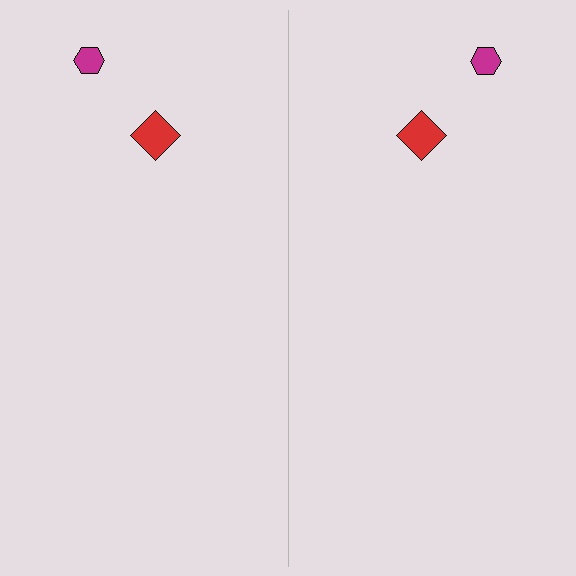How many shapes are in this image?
There are 4 shapes in this image.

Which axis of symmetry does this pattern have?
The pattern has a vertical axis of symmetry running through the center of the image.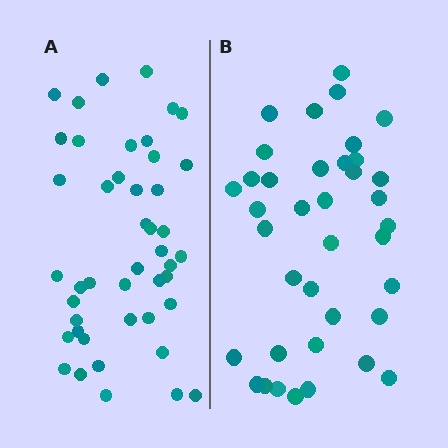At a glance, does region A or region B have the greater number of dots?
Region A (the left region) has more dots.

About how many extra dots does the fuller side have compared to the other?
Region A has roughly 8 or so more dots than region B.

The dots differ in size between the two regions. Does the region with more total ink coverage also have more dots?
No. Region B has more total ink coverage because its dots are larger, but region A actually contains more individual dots. Total area can be misleading — the number of items is what matters here.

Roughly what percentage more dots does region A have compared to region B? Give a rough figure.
About 20% more.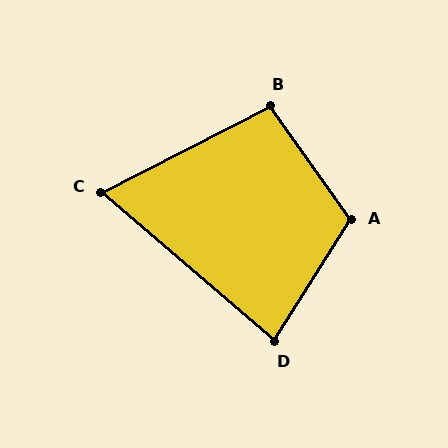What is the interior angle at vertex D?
Approximately 82 degrees (acute).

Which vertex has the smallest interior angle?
C, at approximately 68 degrees.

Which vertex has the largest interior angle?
A, at approximately 112 degrees.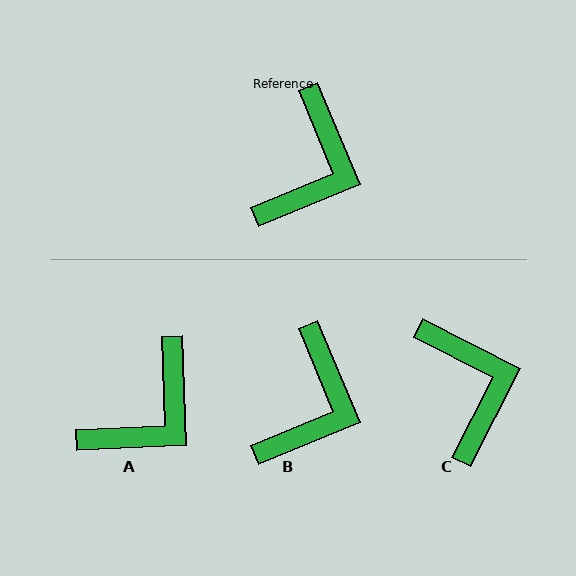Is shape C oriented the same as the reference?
No, it is off by about 40 degrees.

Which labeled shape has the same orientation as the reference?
B.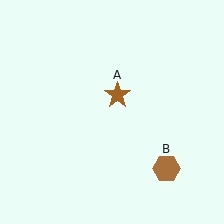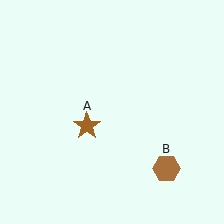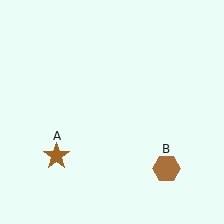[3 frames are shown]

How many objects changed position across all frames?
1 object changed position: brown star (object A).